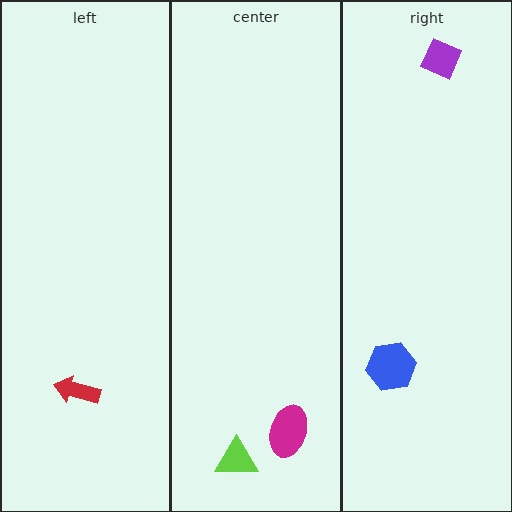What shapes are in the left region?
The red arrow.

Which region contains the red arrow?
The left region.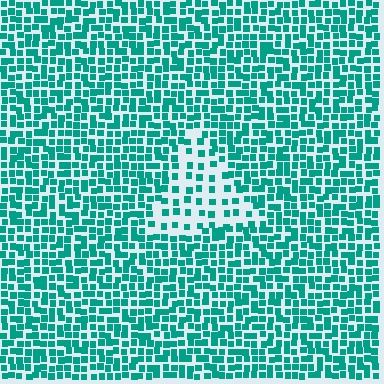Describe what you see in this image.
The image contains small teal elements arranged at two different densities. A triangle-shaped region is visible where the elements are less densely packed than the surrounding area.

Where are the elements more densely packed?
The elements are more densely packed outside the triangle boundary.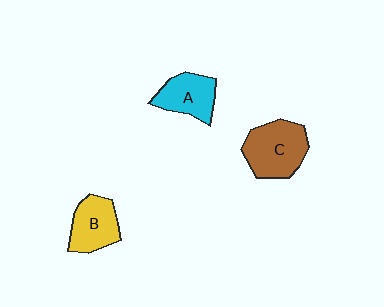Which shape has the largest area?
Shape C (brown).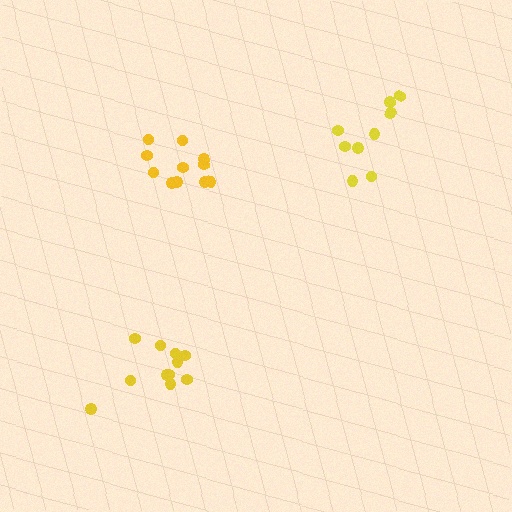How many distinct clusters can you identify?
There are 3 distinct clusters.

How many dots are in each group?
Group 1: 11 dots, Group 2: 10 dots, Group 3: 11 dots (32 total).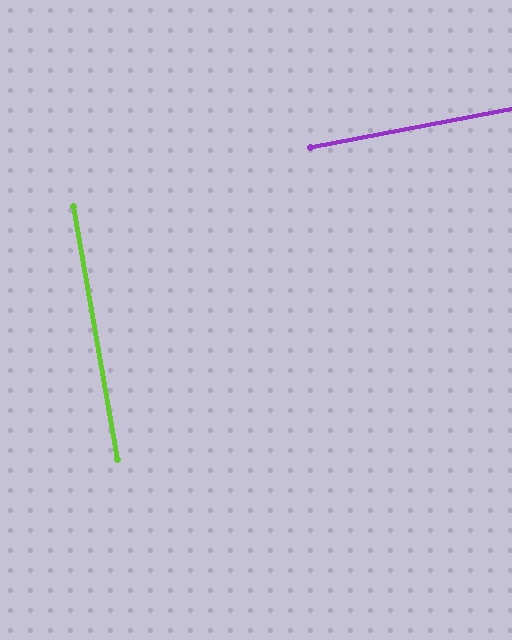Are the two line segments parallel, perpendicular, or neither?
Perpendicular — they meet at approximately 89°.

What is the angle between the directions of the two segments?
Approximately 89 degrees.